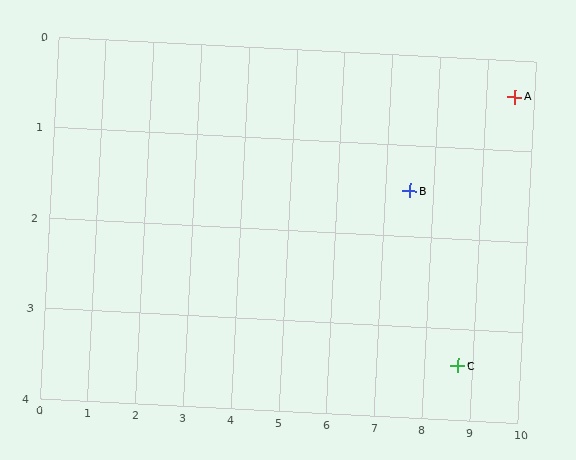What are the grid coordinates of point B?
Point B is at approximately (7.5, 1.5).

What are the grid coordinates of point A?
Point A is at approximately (9.6, 0.4).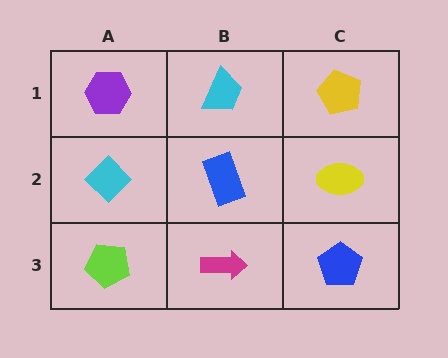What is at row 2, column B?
A blue rectangle.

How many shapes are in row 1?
3 shapes.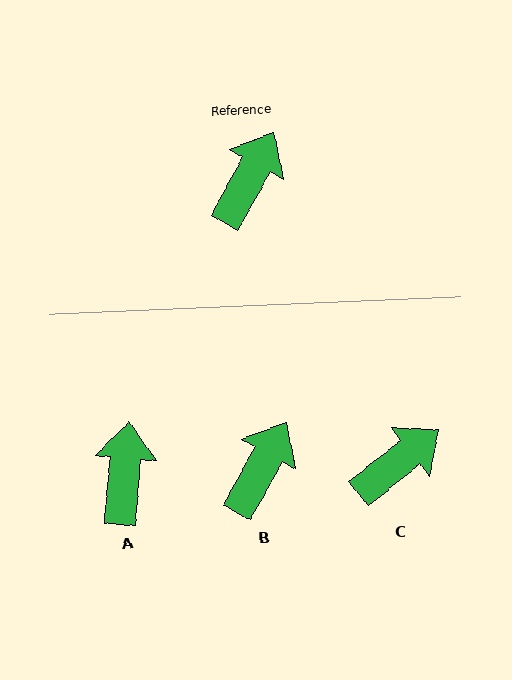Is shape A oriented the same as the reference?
No, it is off by about 24 degrees.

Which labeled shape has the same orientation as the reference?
B.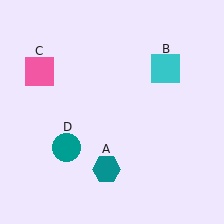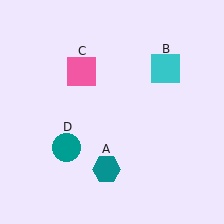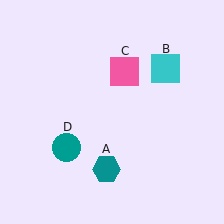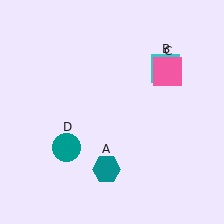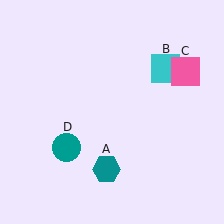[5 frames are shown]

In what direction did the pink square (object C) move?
The pink square (object C) moved right.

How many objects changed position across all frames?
1 object changed position: pink square (object C).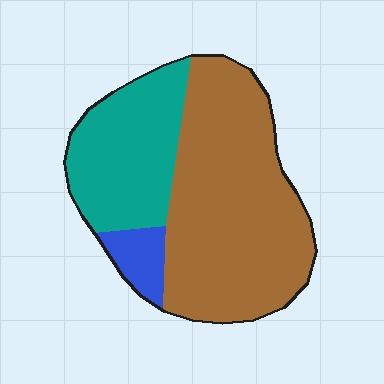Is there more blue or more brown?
Brown.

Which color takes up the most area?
Brown, at roughly 60%.